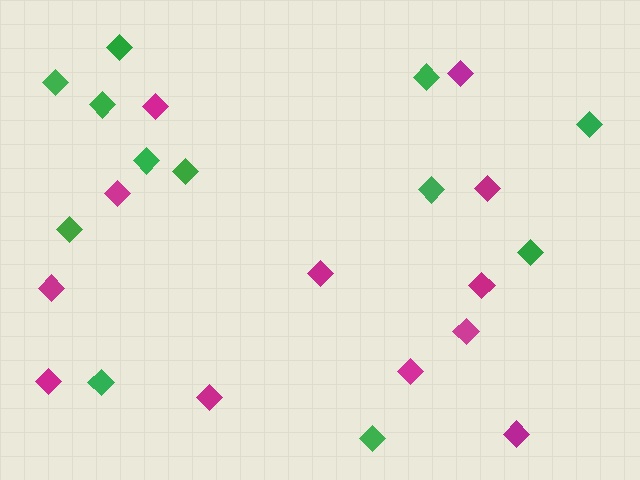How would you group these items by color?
There are 2 groups: one group of magenta diamonds (12) and one group of green diamonds (12).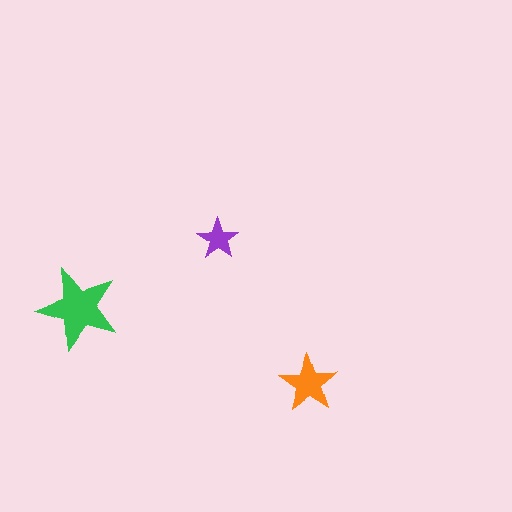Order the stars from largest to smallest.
the green one, the orange one, the purple one.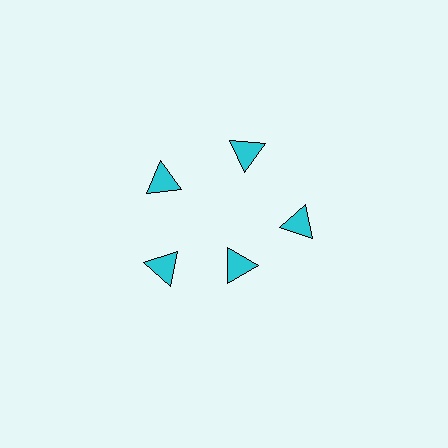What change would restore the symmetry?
The symmetry would be restored by moving it outward, back onto the ring so that all 5 triangles sit at equal angles and equal distance from the center.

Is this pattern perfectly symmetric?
No. The 5 cyan triangles are arranged in a ring, but one element near the 5 o'clock position is pulled inward toward the center, breaking the 5-fold rotational symmetry.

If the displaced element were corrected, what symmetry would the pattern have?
It would have 5-fold rotational symmetry — the pattern would map onto itself every 72 degrees.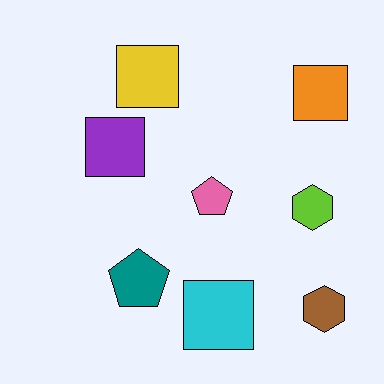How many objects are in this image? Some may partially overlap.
There are 8 objects.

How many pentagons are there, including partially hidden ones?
There are 2 pentagons.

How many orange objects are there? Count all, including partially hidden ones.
There is 1 orange object.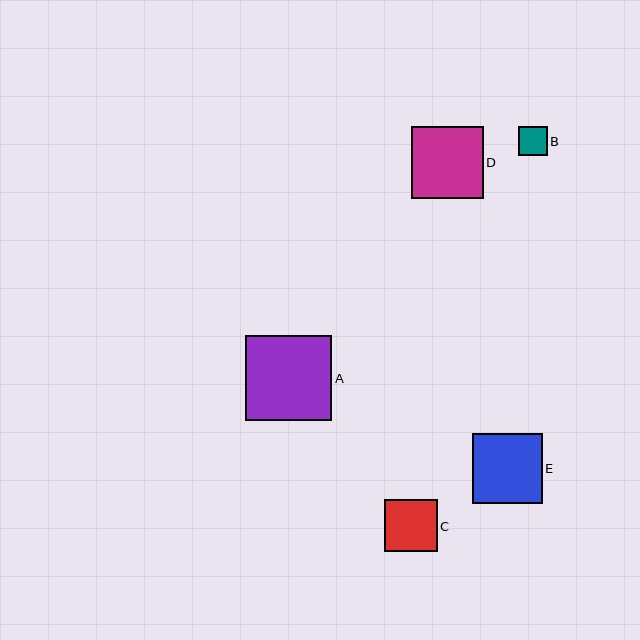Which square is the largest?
Square A is the largest with a size of approximately 86 pixels.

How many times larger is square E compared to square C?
Square E is approximately 1.3 times the size of square C.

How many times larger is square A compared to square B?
Square A is approximately 3.0 times the size of square B.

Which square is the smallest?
Square B is the smallest with a size of approximately 29 pixels.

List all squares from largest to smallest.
From largest to smallest: A, D, E, C, B.